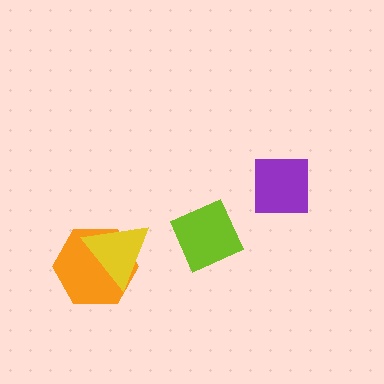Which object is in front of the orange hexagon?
The yellow triangle is in front of the orange hexagon.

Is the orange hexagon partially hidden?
Yes, it is partially covered by another shape.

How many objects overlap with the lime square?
0 objects overlap with the lime square.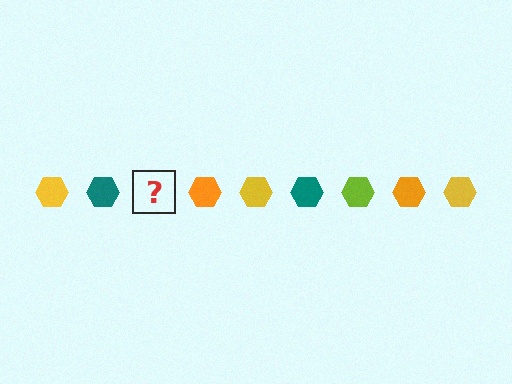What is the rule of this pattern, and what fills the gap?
The rule is that the pattern cycles through yellow, teal, lime, orange hexagons. The gap should be filled with a lime hexagon.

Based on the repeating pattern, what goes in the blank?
The blank should be a lime hexagon.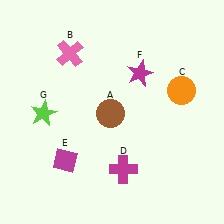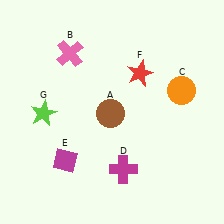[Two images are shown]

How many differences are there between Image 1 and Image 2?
There is 1 difference between the two images.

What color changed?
The star (F) changed from magenta in Image 1 to red in Image 2.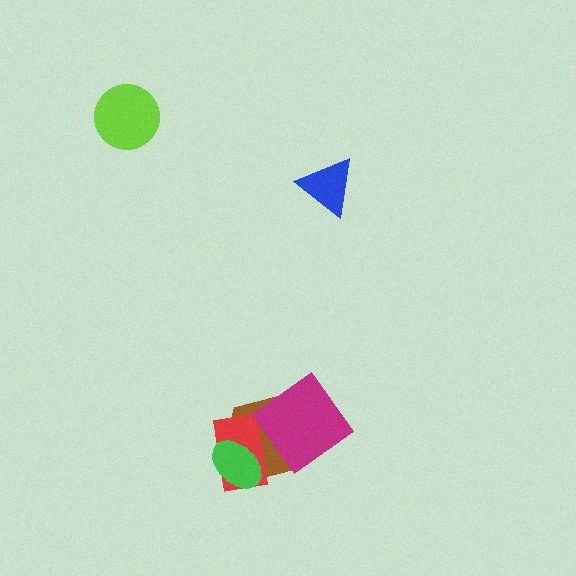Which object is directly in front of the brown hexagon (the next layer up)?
The red rectangle is directly in front of the brown hexagon.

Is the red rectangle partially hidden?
Yes, it is partially covered by another shape.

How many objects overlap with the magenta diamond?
1 object overlaps with the magenta diamond.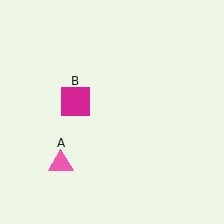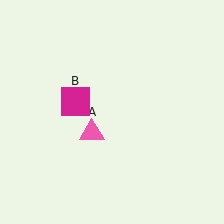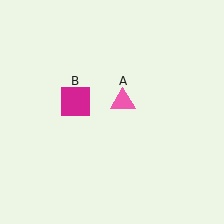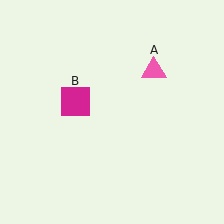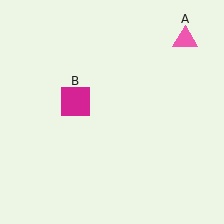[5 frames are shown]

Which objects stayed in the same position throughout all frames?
Magenta square (object B) remained stationary.